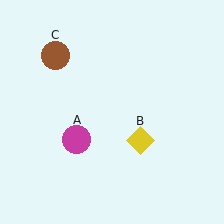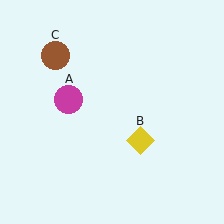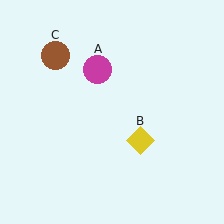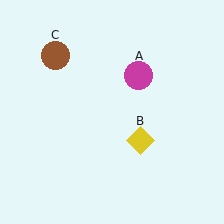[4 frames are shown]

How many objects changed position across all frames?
1 object changed position: magenta circle (object A).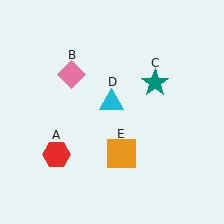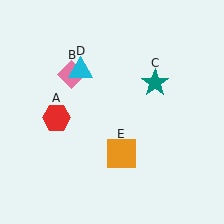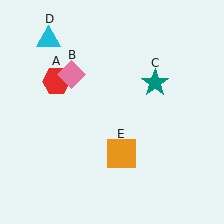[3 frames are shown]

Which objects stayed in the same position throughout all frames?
Pink diamond (object B) and teal star (object C) and orange square (object E) remained stationary.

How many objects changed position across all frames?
2 objects changed position: red hexagon (object A), cyan triangle (object D).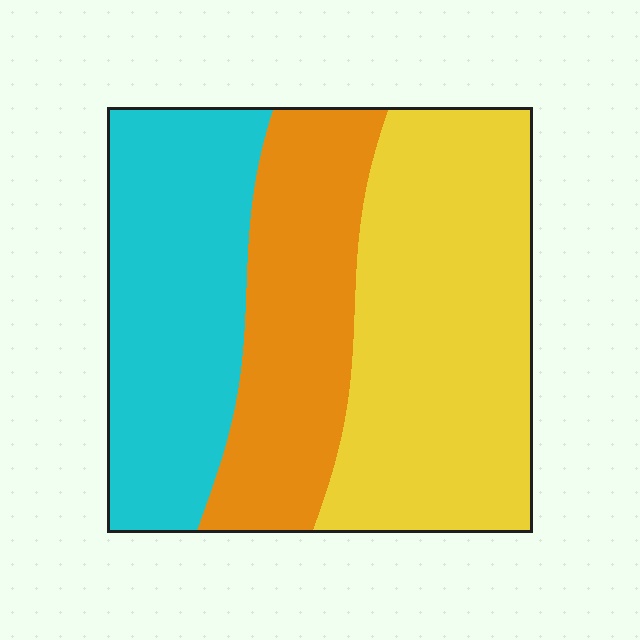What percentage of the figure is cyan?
Cyan takes up between a sixth and a third of the figure.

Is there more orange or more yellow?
Yellow.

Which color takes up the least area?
Orange, at roughly 25%.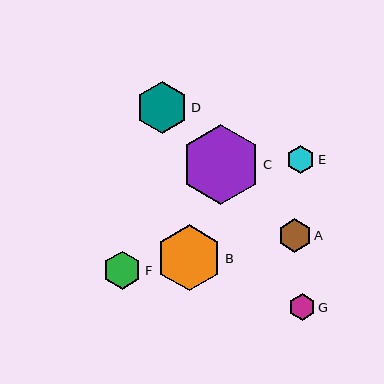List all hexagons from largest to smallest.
From largest to smallest: C, B, D, F, A, E, G.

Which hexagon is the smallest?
Hexagon G is the smallest with a size of approximately 27 pixels.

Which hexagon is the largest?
Hexagon C is the largest with a size of approximately 79 pixels.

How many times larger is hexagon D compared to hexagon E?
Hexagon D is approximately 1.8 times the size of hexagon E.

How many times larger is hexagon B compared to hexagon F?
Hexagon B is approximately 1.7 times the size of hexagon F.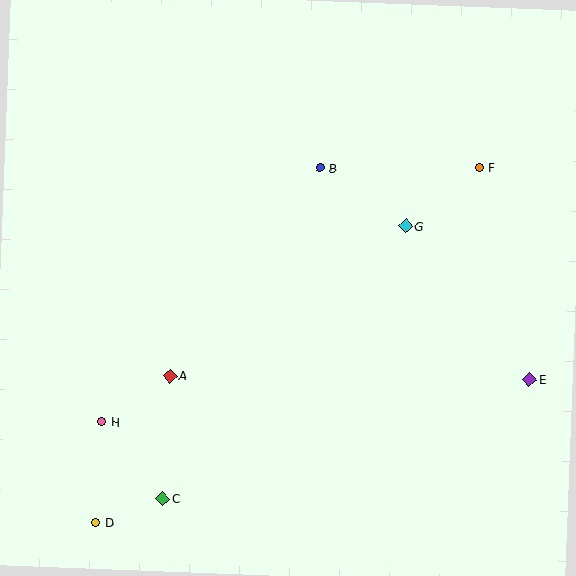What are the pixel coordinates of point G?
Point G is at (406, 226).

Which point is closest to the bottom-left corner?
Point D is closest to the bottom-left corner.